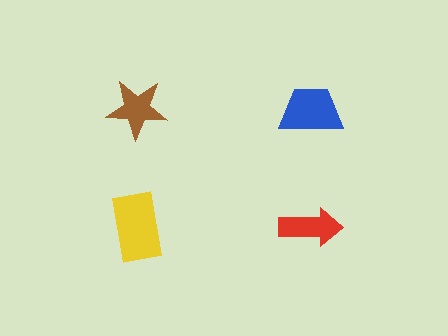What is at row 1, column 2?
A blue trapezoid.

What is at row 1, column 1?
A brown star.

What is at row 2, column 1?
A yellow rectangle.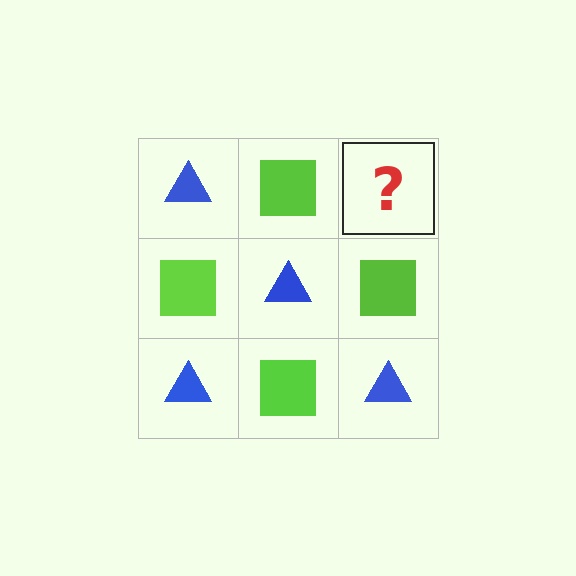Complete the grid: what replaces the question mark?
The question mark should be replaced with a blue triangle.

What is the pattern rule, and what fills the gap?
The rule is that it alternates blue triangle and lime square in a checkerboard pattern. The gap should be filled with a blue triangle.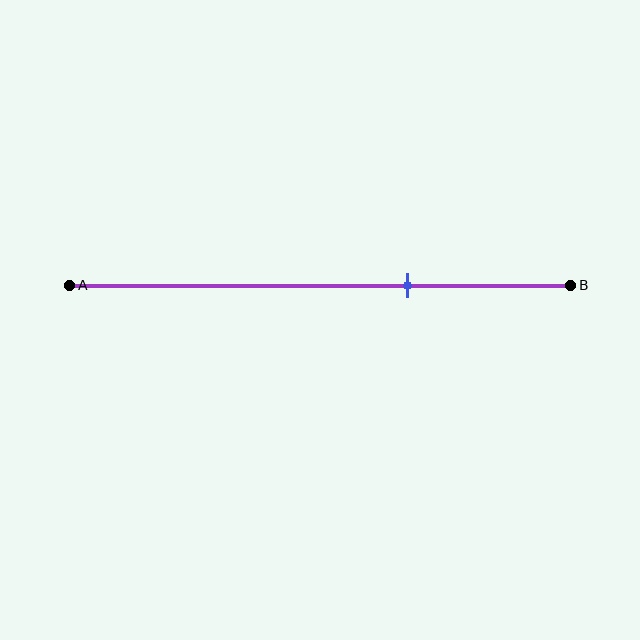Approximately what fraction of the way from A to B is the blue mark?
The blue mark is approximately 70% of the way from A to B.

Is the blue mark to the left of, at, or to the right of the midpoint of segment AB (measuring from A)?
The blue mark is to the right of the midpoint of segment AB.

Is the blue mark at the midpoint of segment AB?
No, the mark is at about 70% from A, not at the 50% midpoint.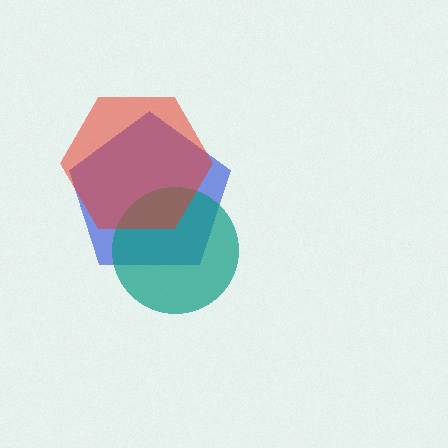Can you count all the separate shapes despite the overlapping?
Yes, there are 3 separate shapes.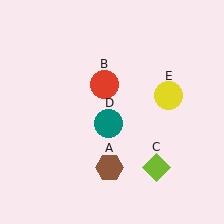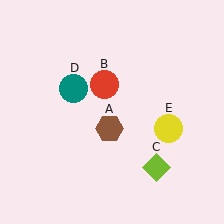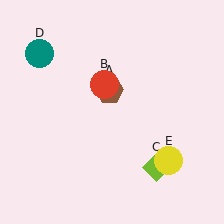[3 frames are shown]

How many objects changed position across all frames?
3 objects changed position: brown hexagon (object A), teal circle (object D), yellow circle (object E).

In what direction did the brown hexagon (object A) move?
The brown hexagon (object A) moved up.